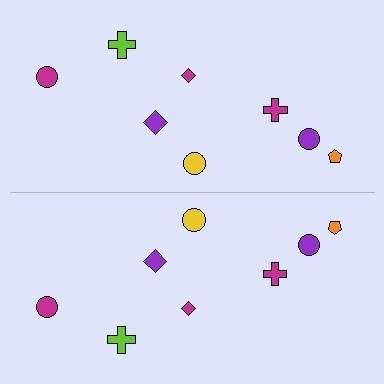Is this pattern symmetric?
Yes, this pattern has bilateral (reflection) symmetry.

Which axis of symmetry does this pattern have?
The pattern has a horizontal axis of symmetry running through the center of the image.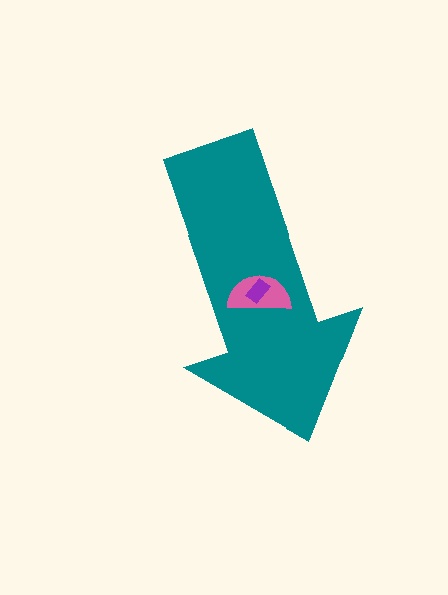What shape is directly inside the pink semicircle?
The purple rectangle.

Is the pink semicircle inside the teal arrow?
Yes.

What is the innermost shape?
The purple rectangle.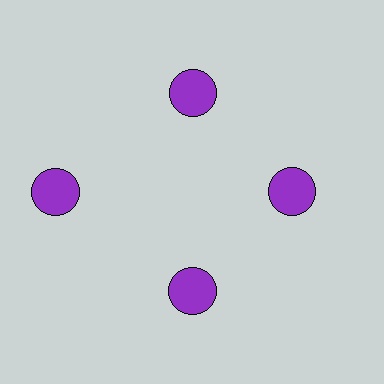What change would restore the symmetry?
The symmetry would be restored by moving it inward, back onto the ring so that all 4 circles sit at equal angles and equal distance from the center.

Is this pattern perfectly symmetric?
No. The 4 purple circles are arranged in a ring, but one element near the 9 o'clock position is pushed outward from the center, breaking the 4-fold rotational symmetry.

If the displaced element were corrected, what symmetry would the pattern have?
It would have 4-fold rotational symmetry — the pattern would map onto itself every 90 degrees.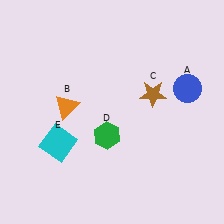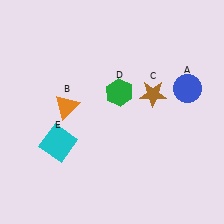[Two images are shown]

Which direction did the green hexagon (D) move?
The green hexagon (D) moved up.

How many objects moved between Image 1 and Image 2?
1 object moved between the two images.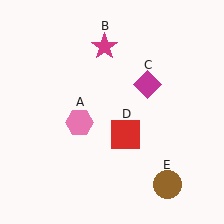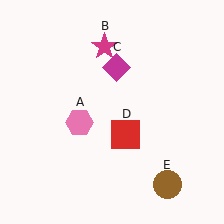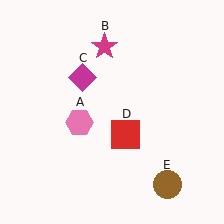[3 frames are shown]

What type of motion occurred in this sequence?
The magenta diamond (object C) rotated counterclockwise around the center of the scene.